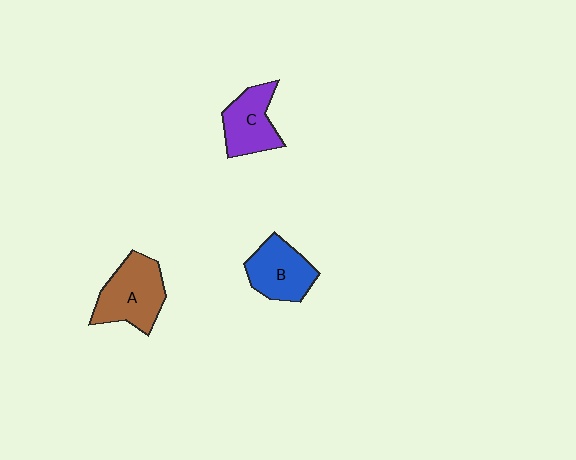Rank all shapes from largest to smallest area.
From largest to smallest: A (brown), B (blue), C (purple).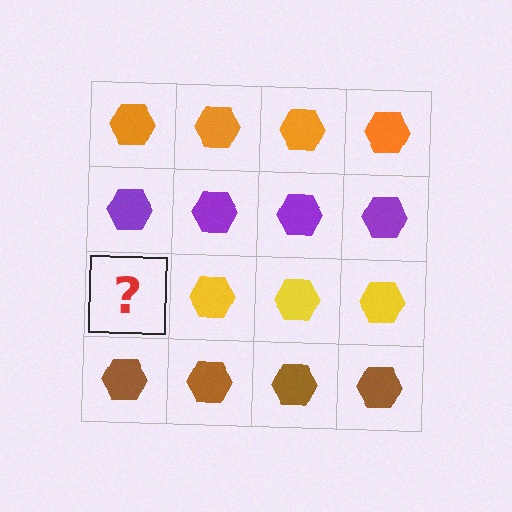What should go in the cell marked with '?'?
The missing cell should contain a yellow hexagon.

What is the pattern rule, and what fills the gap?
The rule is that each row has a consistent color. The gap should be filled with a yellow hexagon.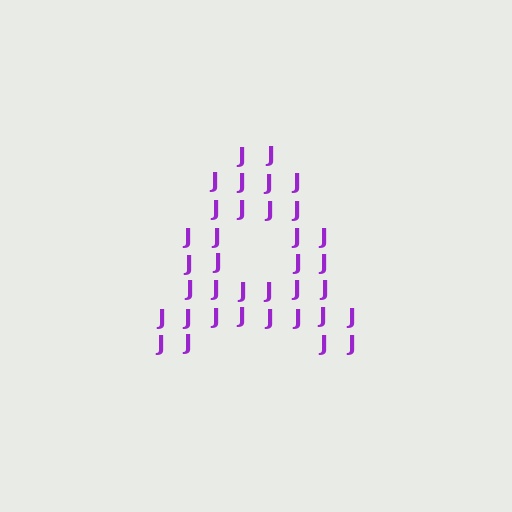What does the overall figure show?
The overall figure shows the letter A.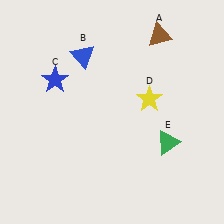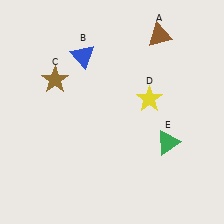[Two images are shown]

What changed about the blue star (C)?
In Image 1, C is blue. In Image 2, it changed to brown.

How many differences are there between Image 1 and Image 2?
There is 1 difference between the two images.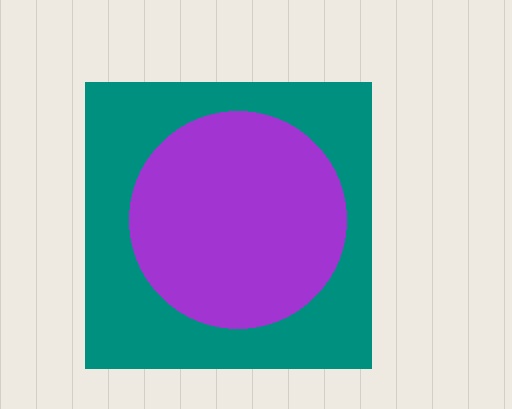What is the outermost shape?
The teal square.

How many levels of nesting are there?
2.